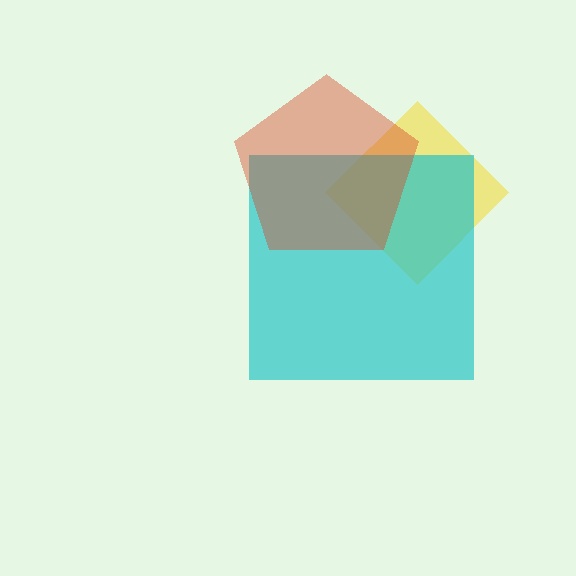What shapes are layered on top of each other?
The layered shapes are: a yellow diamond, a cyan square, a red pentagon.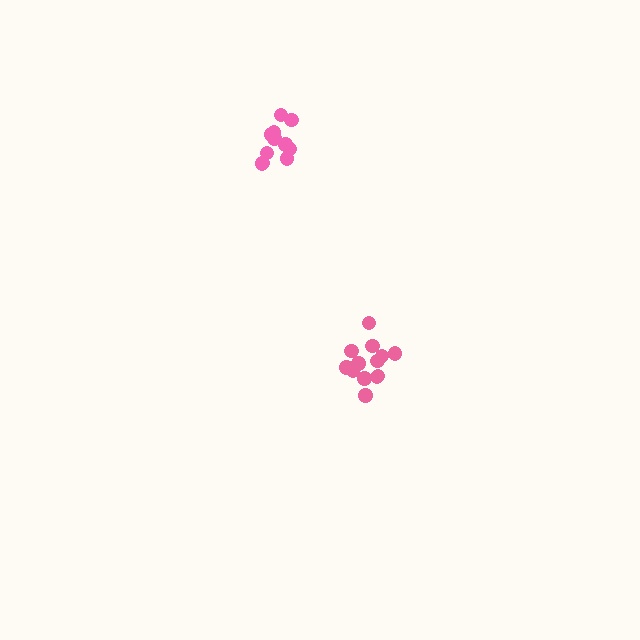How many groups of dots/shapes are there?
There are 2 groups.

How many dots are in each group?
Group 1: 13 dots, Group 2: 11 dots (24 total).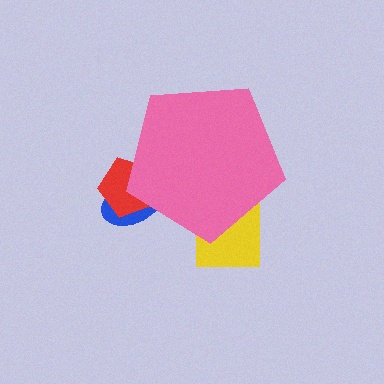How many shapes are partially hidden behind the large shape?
4 shapes are partially hidden.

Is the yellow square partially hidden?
Yes, the yellow square is partially hidden behind the pink pentagon.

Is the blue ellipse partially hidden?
Yes, the blue ellipse is partially hidden behind the pink pentagon.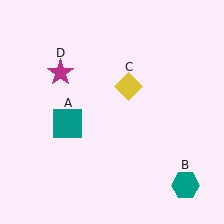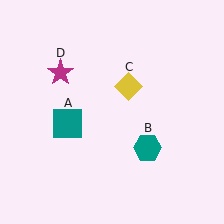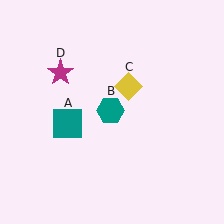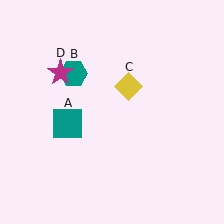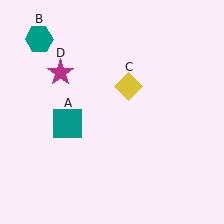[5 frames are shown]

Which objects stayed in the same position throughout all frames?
Teal square (object A) and yellow diamond (object C) and magenta star (object D) remained stationary.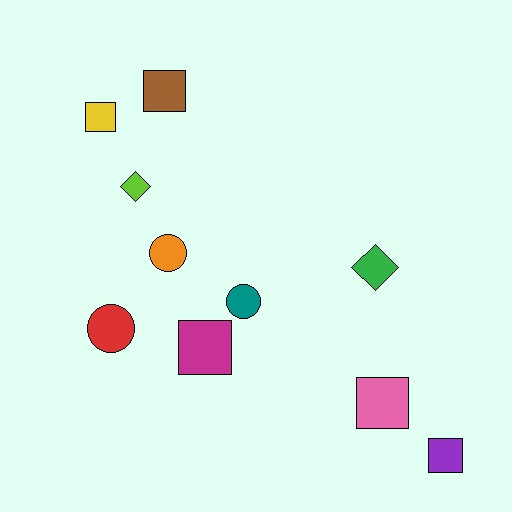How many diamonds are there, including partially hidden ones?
There are 2 diamonds.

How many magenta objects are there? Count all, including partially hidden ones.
There is 1 magenta object.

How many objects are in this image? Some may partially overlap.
There are 10 objects.